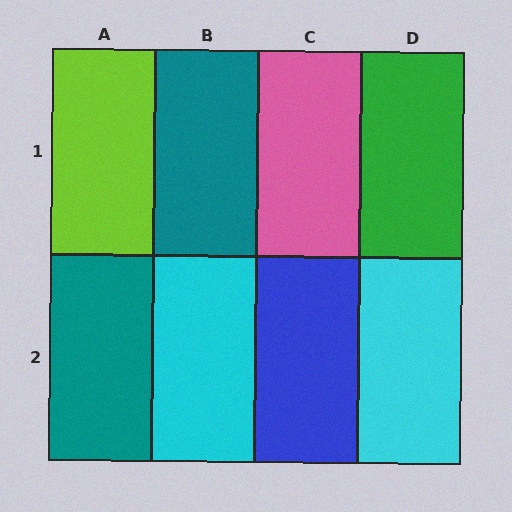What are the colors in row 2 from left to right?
Teal, cyan, blue, cyan.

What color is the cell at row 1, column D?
Green.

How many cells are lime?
1 cell is lime.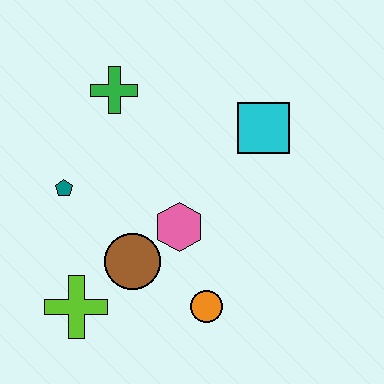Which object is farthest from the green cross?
The orange circle is farthest from the green cross.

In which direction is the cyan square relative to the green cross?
The cyan square is to the right of the green cross.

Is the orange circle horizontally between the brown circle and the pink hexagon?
No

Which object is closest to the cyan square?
The pink hexagon is closest to the cyan square.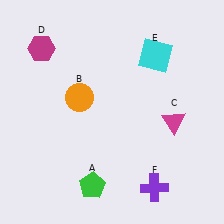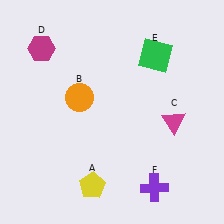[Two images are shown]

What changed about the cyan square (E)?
In Image 1, E is cyan. In Image 2, it changed to green.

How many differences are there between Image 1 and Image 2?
There are 2 differences between the two images.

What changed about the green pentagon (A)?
In Image 1, A is green. In Image 2, it changed to yellow.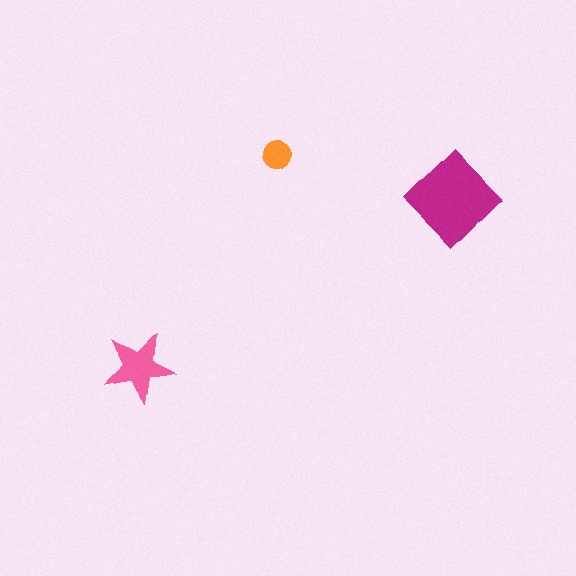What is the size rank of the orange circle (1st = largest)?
3rd.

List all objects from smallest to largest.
The orange circle, the pink star, the magenta diamond.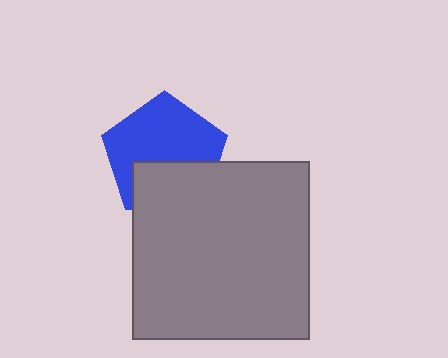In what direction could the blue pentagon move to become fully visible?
The blue pentagon could move up. That would shift it out from behind the gray square entirely.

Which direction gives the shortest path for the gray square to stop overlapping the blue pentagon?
Moving down gives the shortest separation.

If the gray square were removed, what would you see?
You would see the complete blue pentagon.